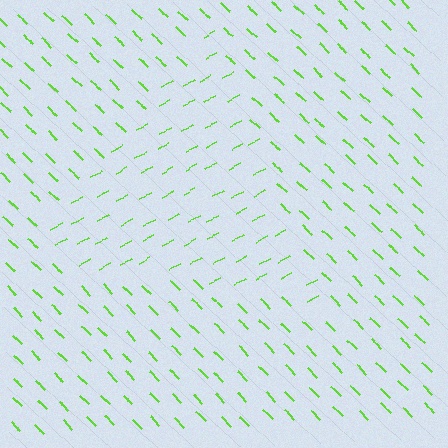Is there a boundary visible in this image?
Yes, there is a texture boundary formed by a change in line orientation.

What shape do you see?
I see a triangle.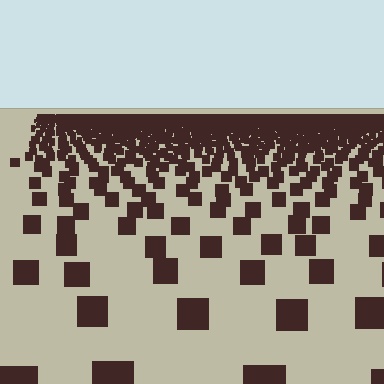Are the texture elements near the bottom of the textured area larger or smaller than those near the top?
Larger. Near the bottom, elements are closer to the viewer and appear at a bigger on-screen size.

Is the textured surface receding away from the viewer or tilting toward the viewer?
The surface is receding away from the viewer. Texture elements get smaller and denser toward the top.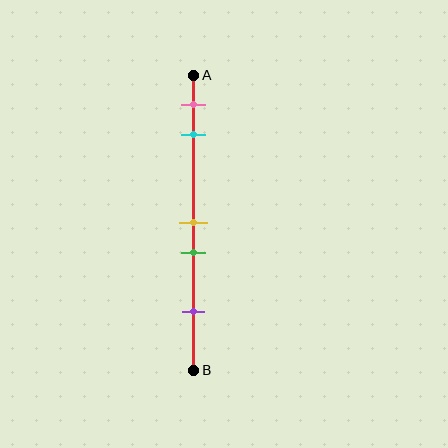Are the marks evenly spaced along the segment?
No, the marks are not evenly spaced.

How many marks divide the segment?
There are 5 marks dividing the segment.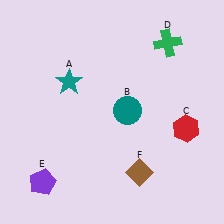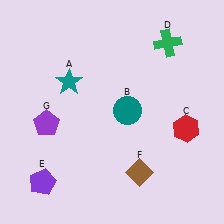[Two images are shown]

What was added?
A purple pentagon (G) was added in Image 2.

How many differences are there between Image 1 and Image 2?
There is 1 difference between the two images.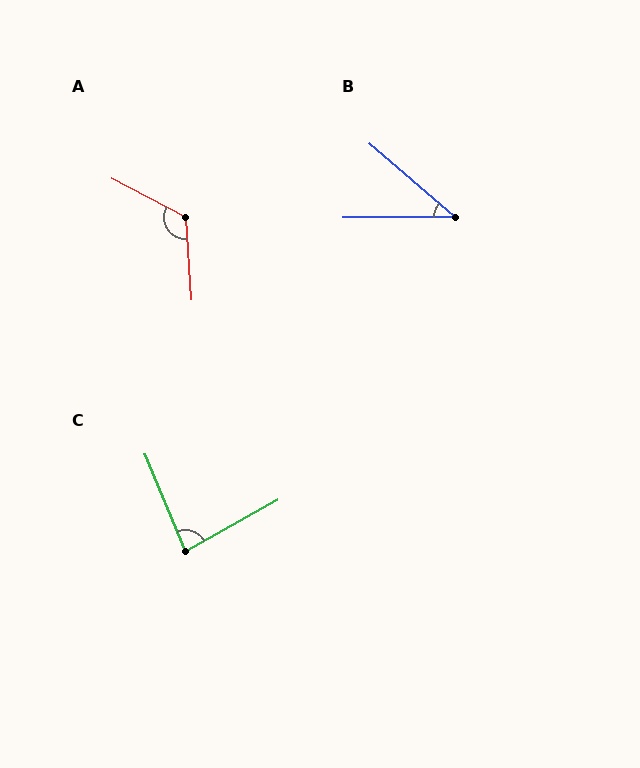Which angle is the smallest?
B, at approximately 41 degrees.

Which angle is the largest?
A, at approximately 121 degrees.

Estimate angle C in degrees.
Approximately 83 degrees.